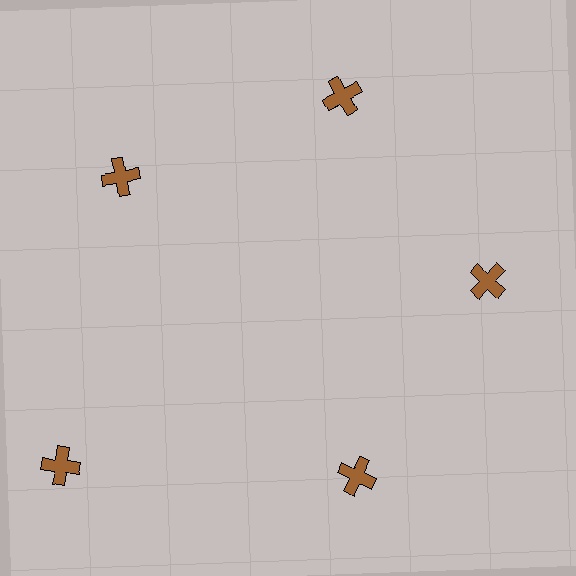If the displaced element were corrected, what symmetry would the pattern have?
It would have 5-fold rotational symmetry — the pattern would map onto itself every 72 degrees.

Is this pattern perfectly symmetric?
No. The 5 brown crosses are arranged in a ring, but one element near the 8 o'clock position is pushed outward from the center, breaking the 5-fold rotational symmetry.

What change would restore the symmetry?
The symmetry would be restored by moving it inward, back onto the ring so that all 5 crosses sit at equal angles and equal distance from the center.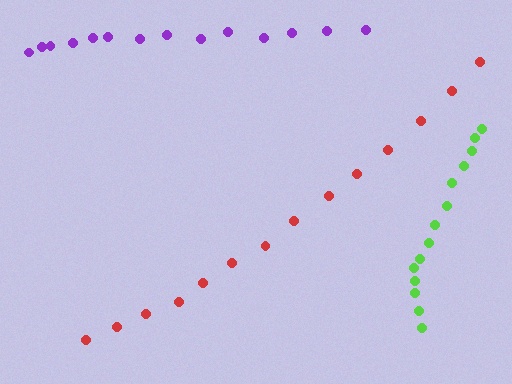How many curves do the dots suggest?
There are 3 distinct paths.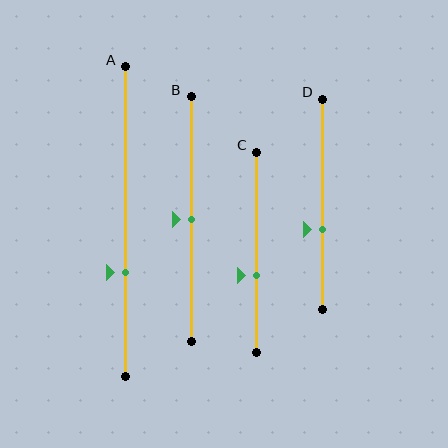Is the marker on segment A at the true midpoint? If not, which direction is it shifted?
No, the marker on segment A is shifted downward by about 16% of the segment length.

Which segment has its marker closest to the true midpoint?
Segment B has its marker closest to the true midpoint.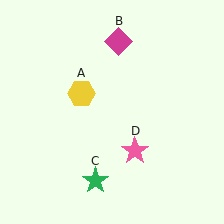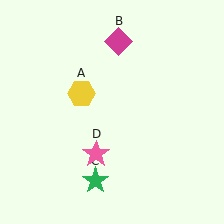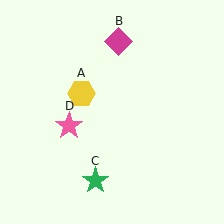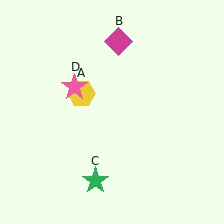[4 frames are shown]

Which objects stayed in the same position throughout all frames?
Yellow hexagon (object A) and magenta diamond (object B) and green star (object C) remained stationary.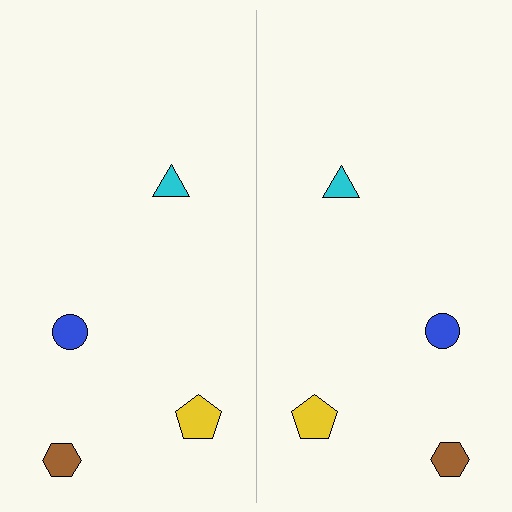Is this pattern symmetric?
Yes, this pattern has bilateral (reflection) symmetry.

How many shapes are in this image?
There are 8 shapes in this image.